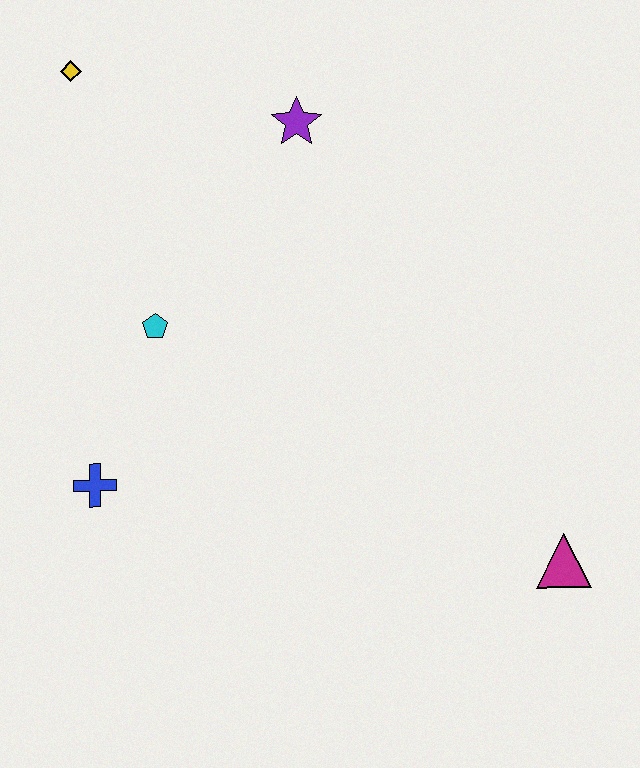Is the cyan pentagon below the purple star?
Yes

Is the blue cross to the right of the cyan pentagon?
No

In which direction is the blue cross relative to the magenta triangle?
The blue cross is to the left of the magenta triangle.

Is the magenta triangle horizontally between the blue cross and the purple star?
No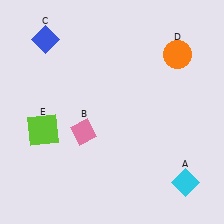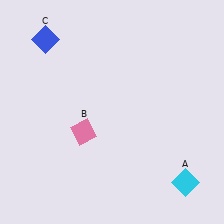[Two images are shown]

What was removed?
The lime square (E), the orange circle (D) were removed in Image 2.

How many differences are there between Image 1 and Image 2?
There are 2 differences between the two images.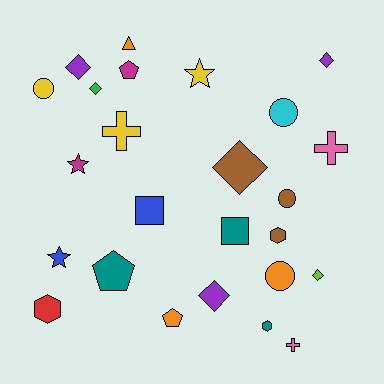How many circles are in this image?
There are 4 circles.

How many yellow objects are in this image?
There are 3 yellow objects.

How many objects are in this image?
There are 25 objects.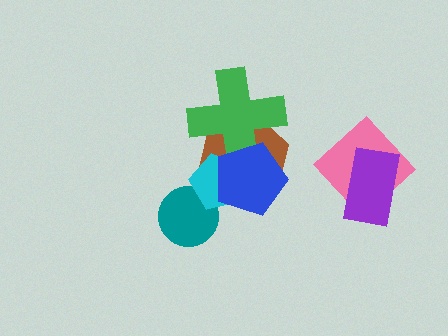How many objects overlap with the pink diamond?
1 object overlaps with the pink diamond.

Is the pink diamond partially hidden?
Yes, it is partially covered by another shape.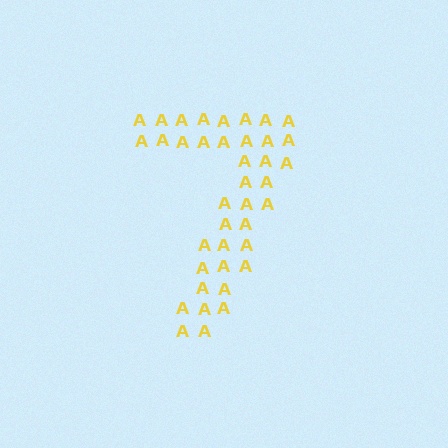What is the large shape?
The large shape is the digit 7.